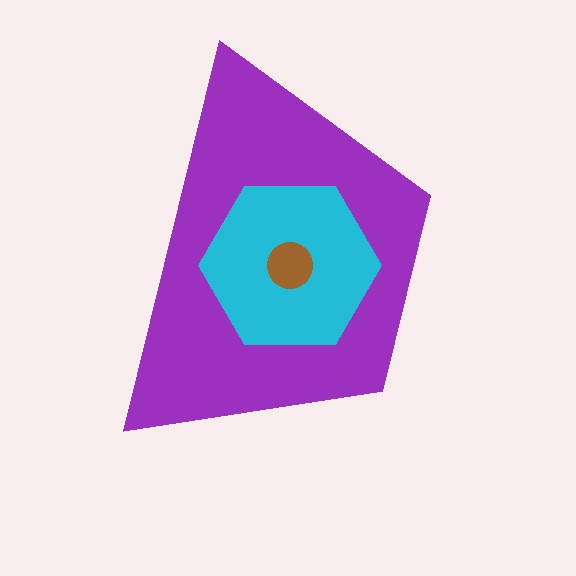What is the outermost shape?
The purple trapezoid.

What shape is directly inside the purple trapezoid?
The cyan hexagon.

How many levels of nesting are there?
3.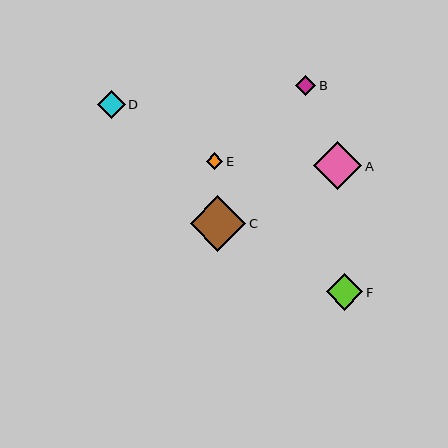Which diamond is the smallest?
Diamond E is the smallest with a size of approximately 16 pixels.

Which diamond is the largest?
Diamond C is the largest with a size of approximately 55 pixels.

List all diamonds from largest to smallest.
From largest to smallest: C, A, F, D, B, E.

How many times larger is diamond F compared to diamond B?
Diamond F is approximately 1.8 times the size of diamond B.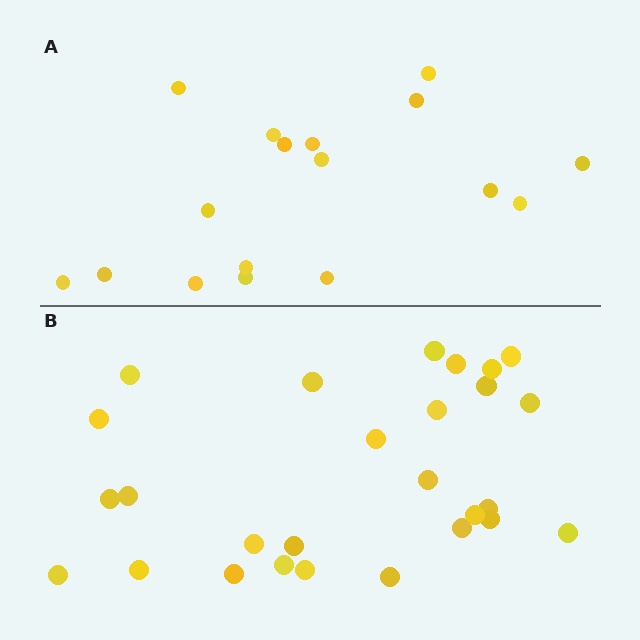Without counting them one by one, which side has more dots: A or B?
Region B (the bottom region) has more dots.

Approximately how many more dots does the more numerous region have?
Region B has roughly 10 or so more dots than region A.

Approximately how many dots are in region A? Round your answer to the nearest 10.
About 20 dots. (The exact count is 17, which rounds to 20.)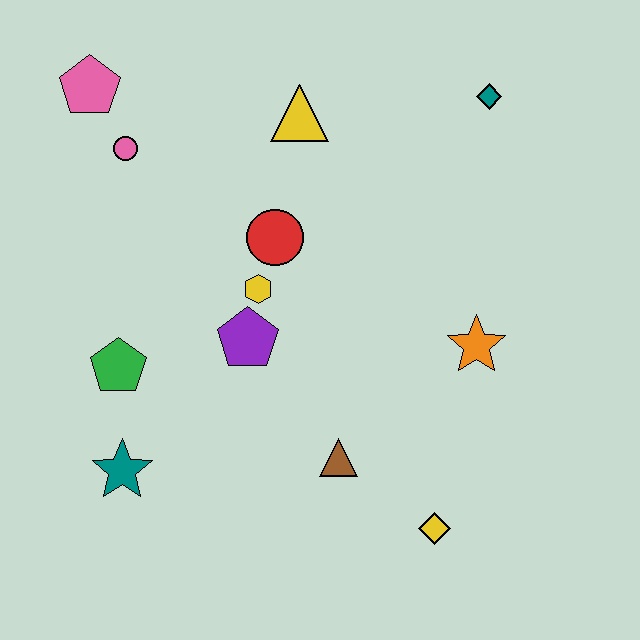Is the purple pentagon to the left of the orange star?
Yes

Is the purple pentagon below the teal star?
No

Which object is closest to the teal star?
The green pentagon is closest to the teal star.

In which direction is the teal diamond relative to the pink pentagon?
The teal diamond is to the right of the pink pentagon.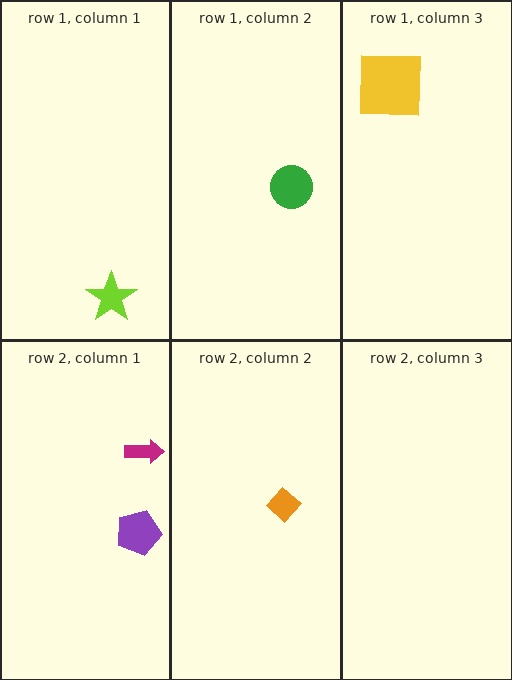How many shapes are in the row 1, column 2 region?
1.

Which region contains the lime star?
The row 1, column 1 region.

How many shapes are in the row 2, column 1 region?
2.